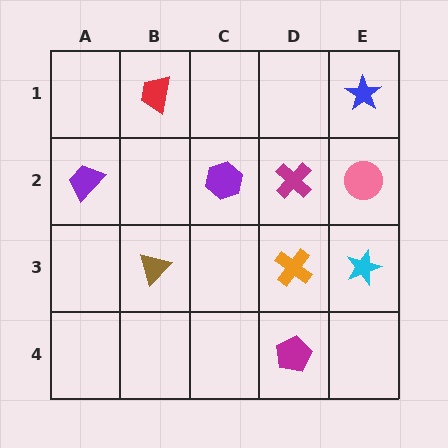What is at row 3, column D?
An orange cross.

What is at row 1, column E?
A blue star.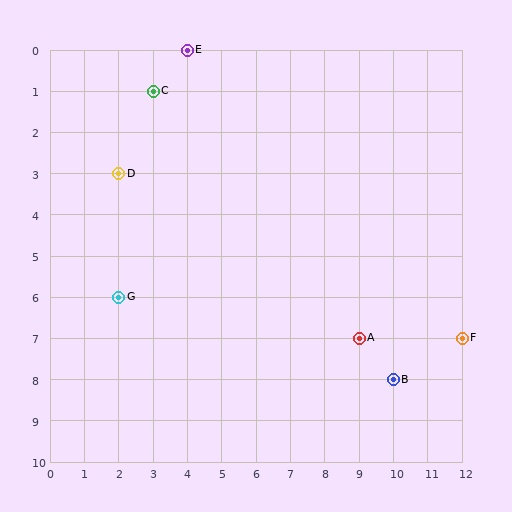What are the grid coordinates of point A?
Point A is at grid coordinates (9, 7).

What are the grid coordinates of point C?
Point C is at grid coordinates (3, 1).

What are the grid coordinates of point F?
Point F is at grid coordinates (12, 7).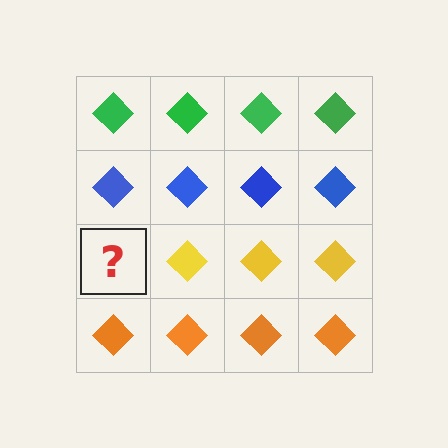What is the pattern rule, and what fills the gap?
The rule is that each row has a consistent color. The gap should be filled with a yellow diamond.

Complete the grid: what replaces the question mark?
The question mark should be replaced with a yellow diamond.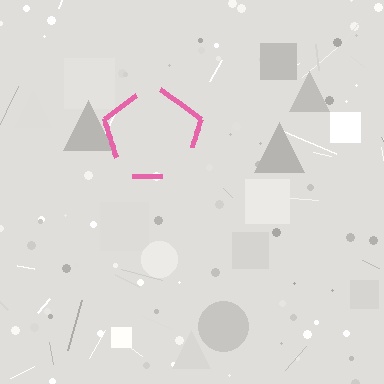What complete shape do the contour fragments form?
The contour fragments form a pentagon.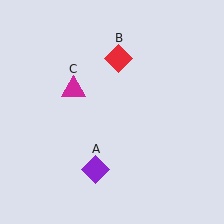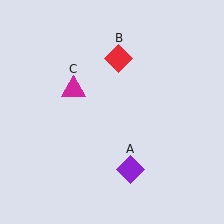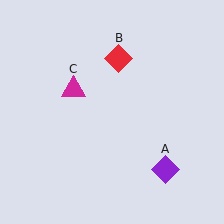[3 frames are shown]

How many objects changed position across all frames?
1 object changed position: purple diamond (object A).